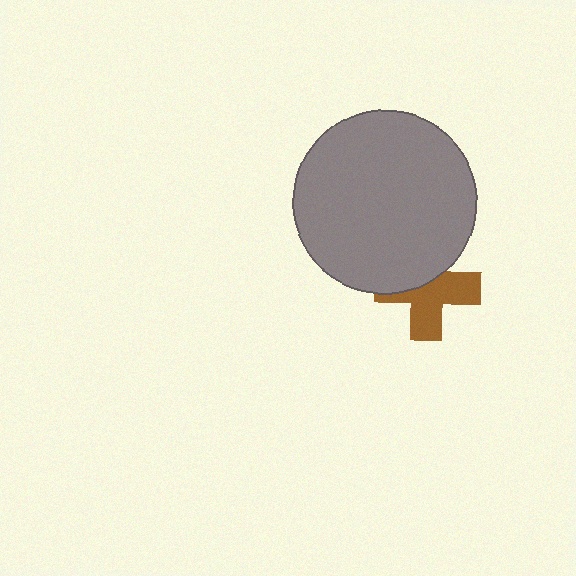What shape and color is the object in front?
The object in front is a gray circle.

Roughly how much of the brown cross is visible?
About half of it is visible (roughly 58%).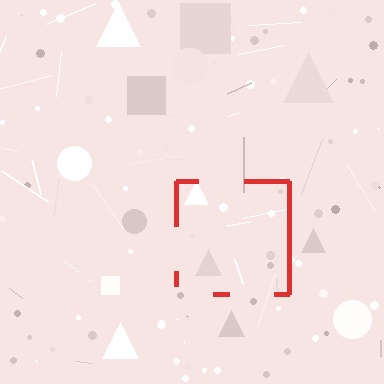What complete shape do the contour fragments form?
The contour fragments form a square.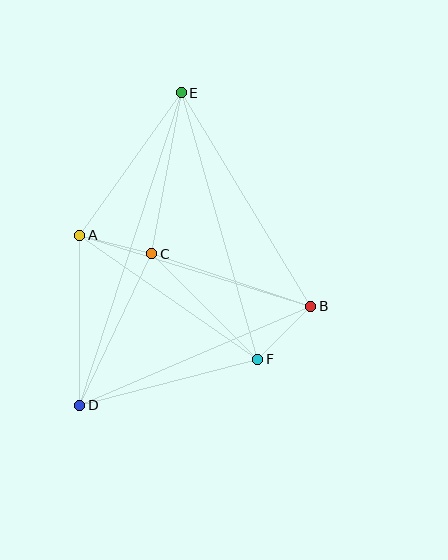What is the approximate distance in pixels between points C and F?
The distance between C and F is approximately 150 pixels.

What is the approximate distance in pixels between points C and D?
The distance between C and D is approximately 168 pixels.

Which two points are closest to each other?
Points A and C are closest to each other.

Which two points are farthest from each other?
Points D and E are farthest from each other.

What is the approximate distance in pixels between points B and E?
The distance between B and E is approximately 250 pixels.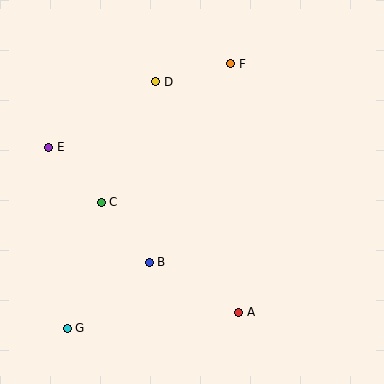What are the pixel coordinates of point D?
Point D is at (156, 82).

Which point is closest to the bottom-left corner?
Point G is closest to the bottom-left corner.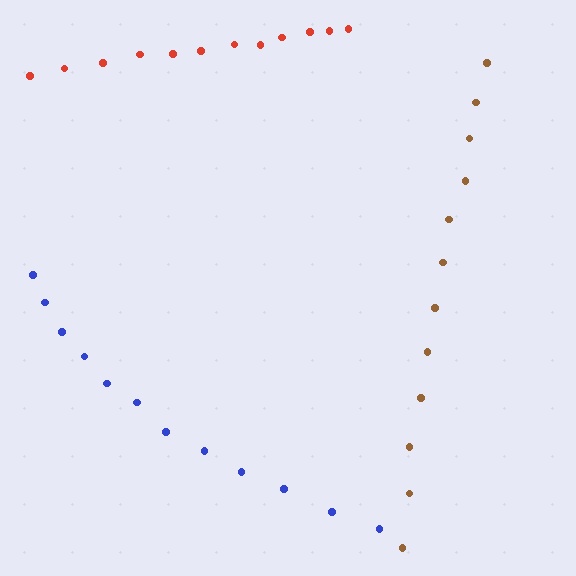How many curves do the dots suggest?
There are 3 distinct paths.